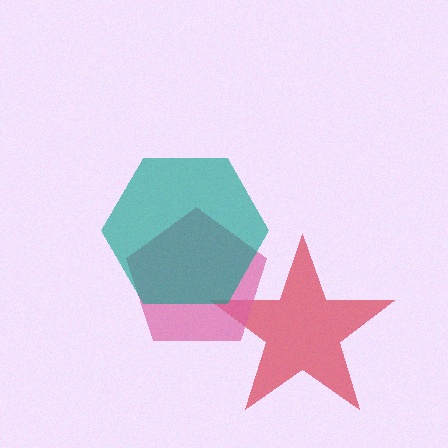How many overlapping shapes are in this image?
There are 3 overlapping shapes in the image.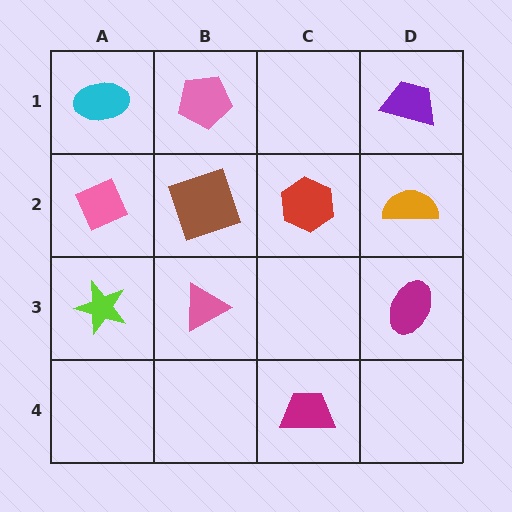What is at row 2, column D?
An orange semicircle.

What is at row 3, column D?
A magenta ellipse.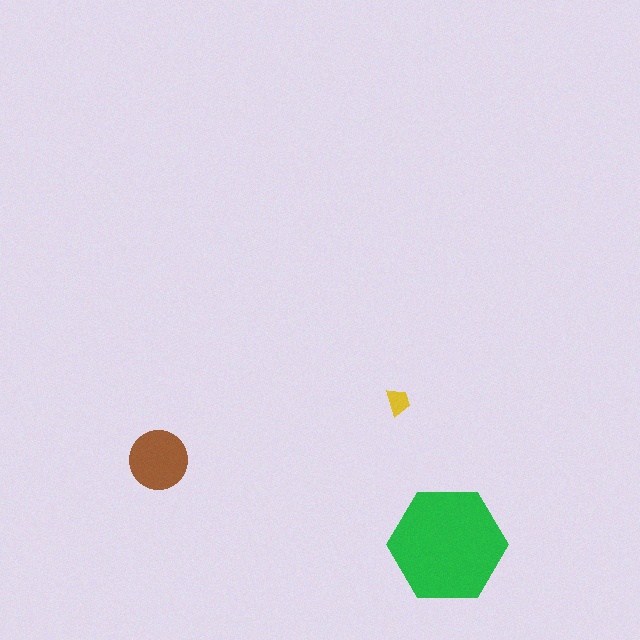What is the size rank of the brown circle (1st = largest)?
2nd.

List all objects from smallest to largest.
The yellow trapezoid, the brown circle, the green hexagon.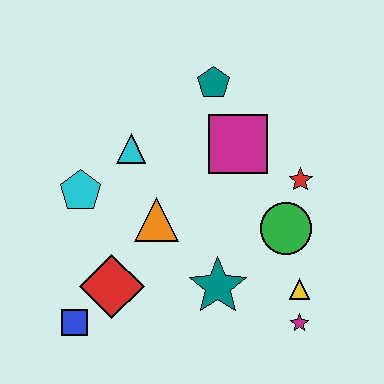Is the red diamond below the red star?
Yes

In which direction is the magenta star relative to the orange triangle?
The magenta star is to the right of the orange triangle.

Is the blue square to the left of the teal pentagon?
Yes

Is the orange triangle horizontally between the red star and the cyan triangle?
Yes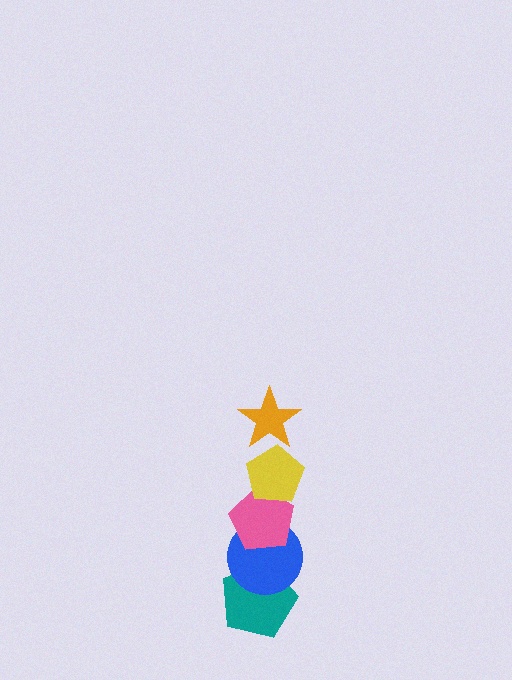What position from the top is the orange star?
The orange star is 1st from the top.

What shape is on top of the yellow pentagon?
The orange star is on top of the yellow pentagon.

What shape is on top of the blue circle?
The pink pentagon is on top of the blue circle.